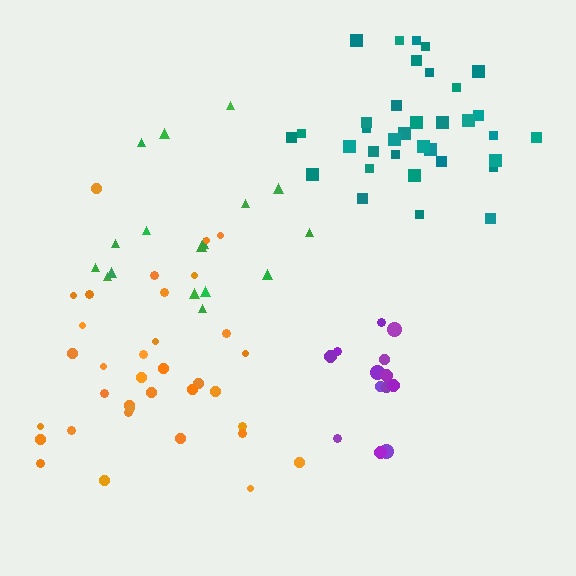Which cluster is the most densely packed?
Teal.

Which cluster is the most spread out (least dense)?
Green.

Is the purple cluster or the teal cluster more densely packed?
Teal.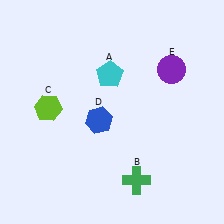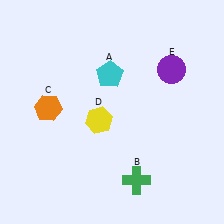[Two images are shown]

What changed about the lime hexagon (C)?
In Image 1, C is lime. In Image 2, it changed to orange.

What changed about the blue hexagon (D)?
In Image 1, D is blue. In Image 2, it changed to yellow.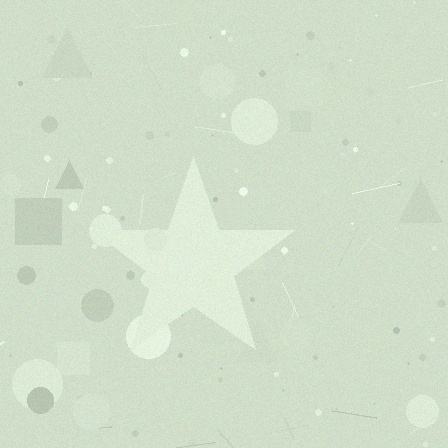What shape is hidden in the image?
A star is hidden in the image.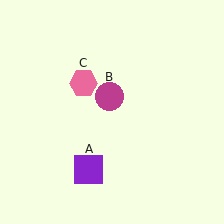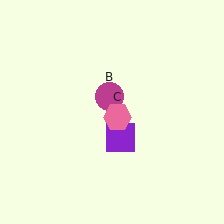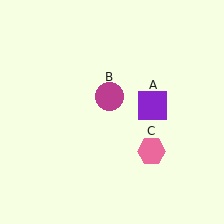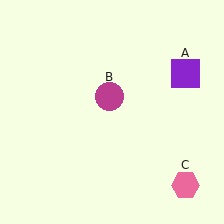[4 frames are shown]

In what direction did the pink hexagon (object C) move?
The pink hexagon (object C) moved down and to the right.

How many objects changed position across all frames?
2 objects changed position: purple square (object A), pink hexagon (object C).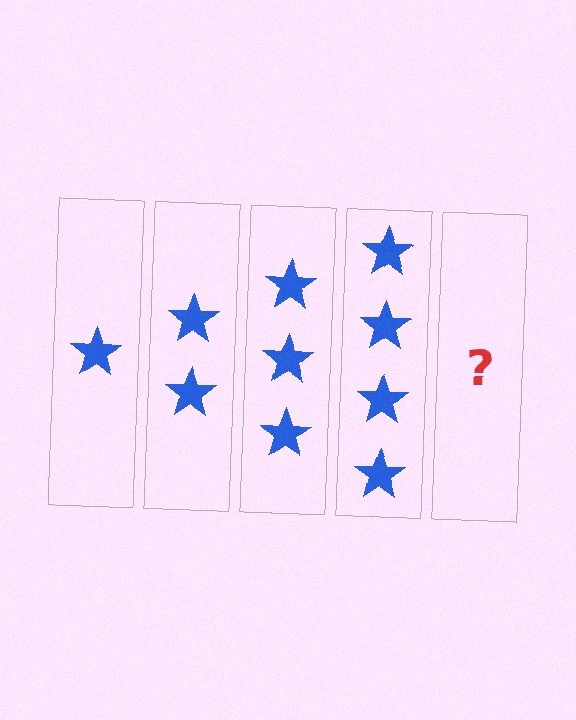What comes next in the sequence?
The next element should be 5 stars.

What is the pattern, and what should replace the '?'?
The pattern is that each step adds one more star. The '?' should be 5 stars.